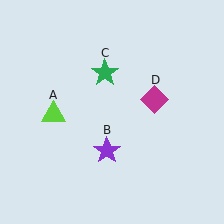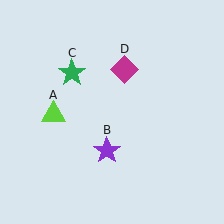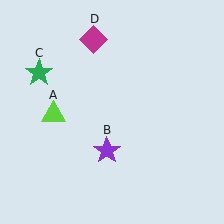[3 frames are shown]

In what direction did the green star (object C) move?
The green star (object C) moved left.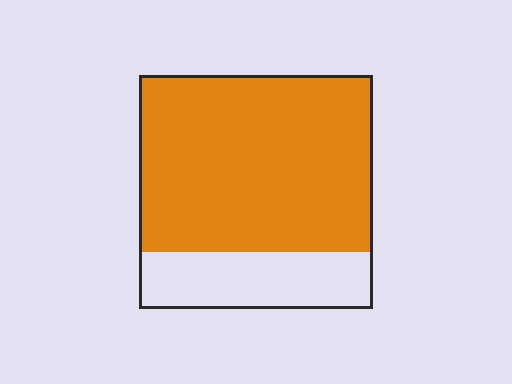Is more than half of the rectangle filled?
Yes.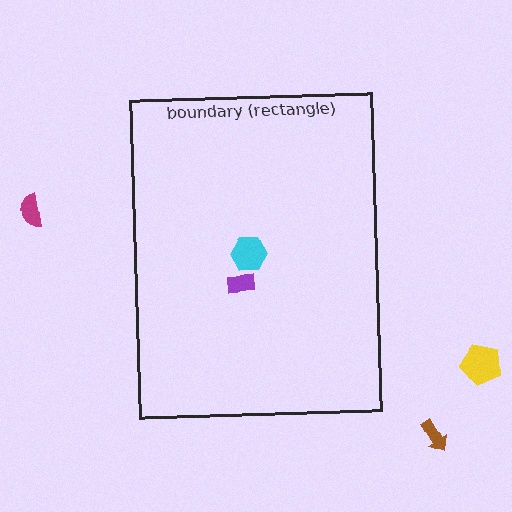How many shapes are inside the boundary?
2 inside, 3 outside.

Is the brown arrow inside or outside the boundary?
Outside.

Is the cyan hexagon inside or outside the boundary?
Inside.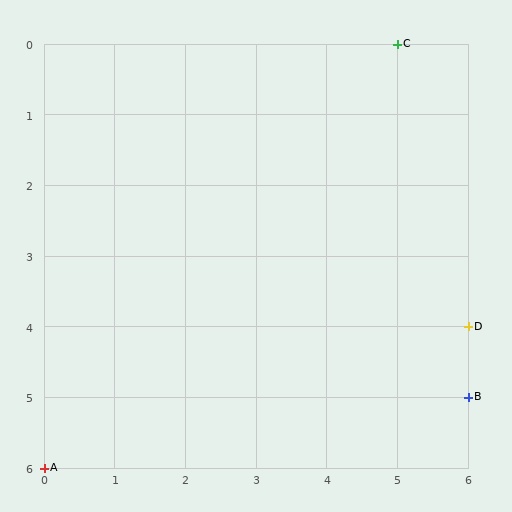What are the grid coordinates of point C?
Point C is at grid coordinates (5, 0).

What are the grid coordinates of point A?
Point A is at grid coordinates (0, 6).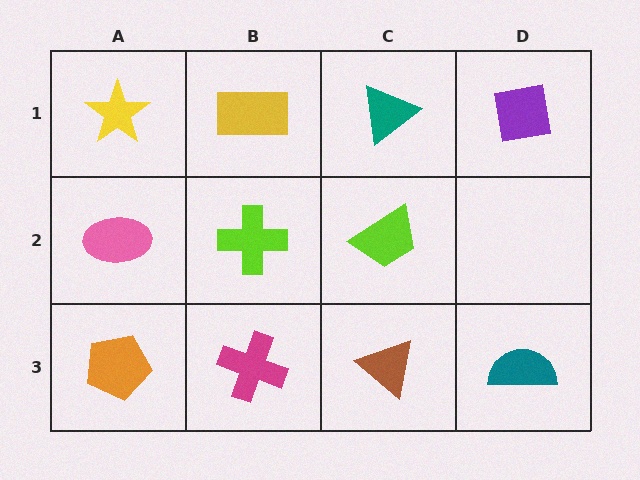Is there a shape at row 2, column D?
No, that cell is empty.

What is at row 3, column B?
A magenta cross.